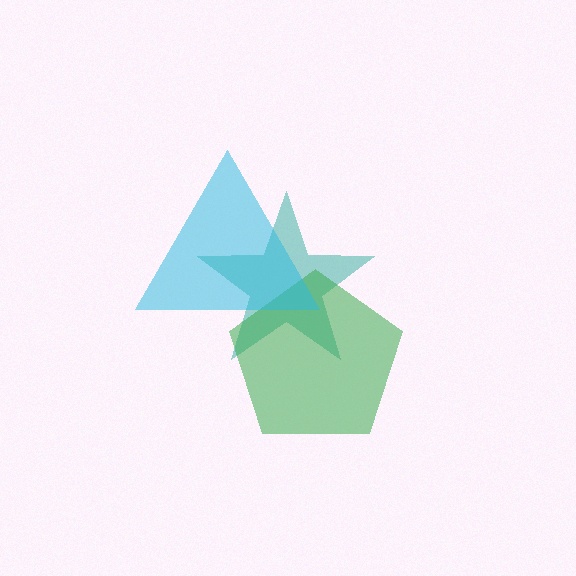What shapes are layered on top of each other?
The layered shapes are: a teal star, a green pentagon, a cyan triangle.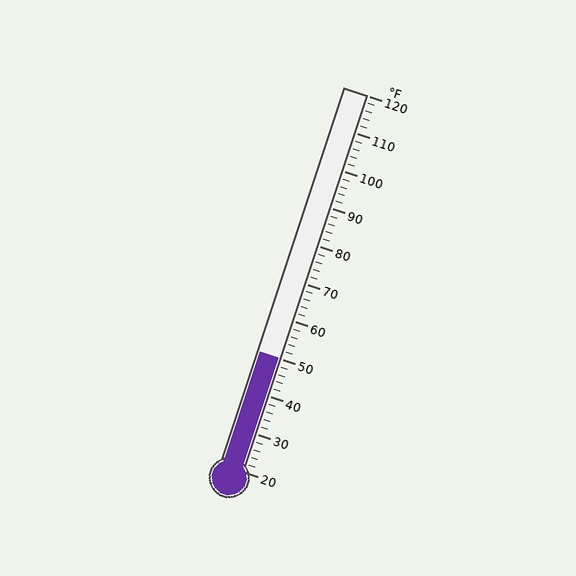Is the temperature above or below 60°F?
The temperature is below 60°F.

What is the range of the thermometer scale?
The thermometer scale ranges from 20°F to 120°F.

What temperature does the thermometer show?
The thermometer shows approximately 50°F.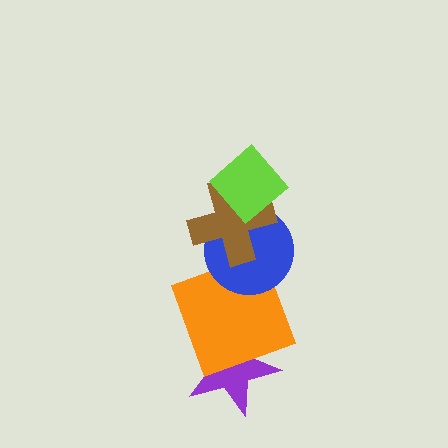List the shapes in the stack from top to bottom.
From top to bottom: the lime diamond, the brown cross, the blue circle, the orange square, the purple star.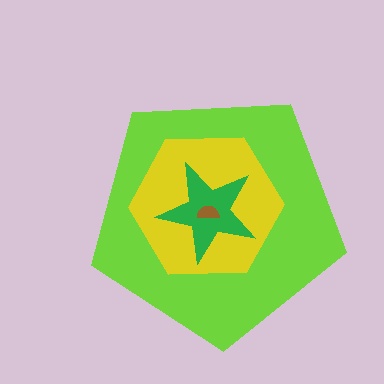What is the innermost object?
The brown semicircle.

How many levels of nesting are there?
4.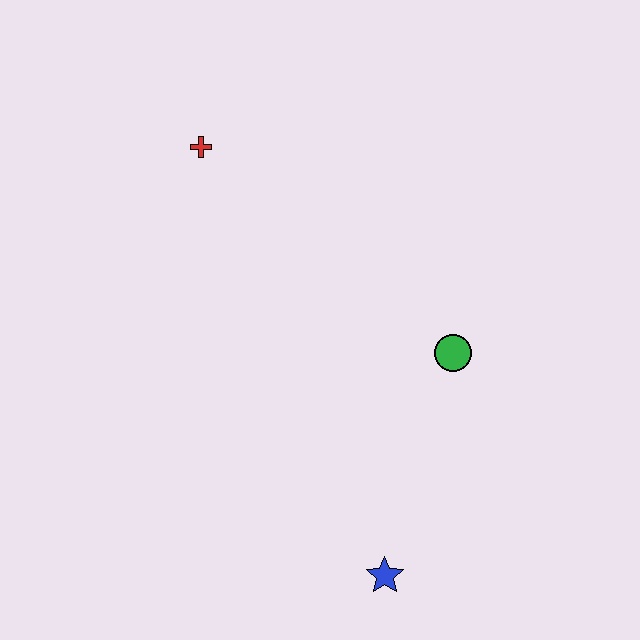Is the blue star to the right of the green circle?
No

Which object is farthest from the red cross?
The blue star is farthest from the red cross.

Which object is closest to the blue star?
The green circle is closest to the blue star.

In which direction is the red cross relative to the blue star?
The red cross is above the blue star.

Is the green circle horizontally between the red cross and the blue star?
No